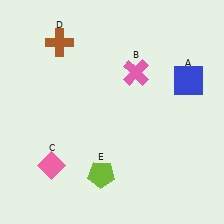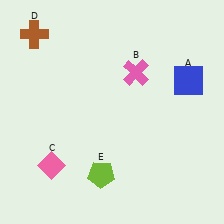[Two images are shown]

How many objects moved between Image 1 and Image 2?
1 object moved between the two images.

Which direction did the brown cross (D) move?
The brown cross (D) moved left.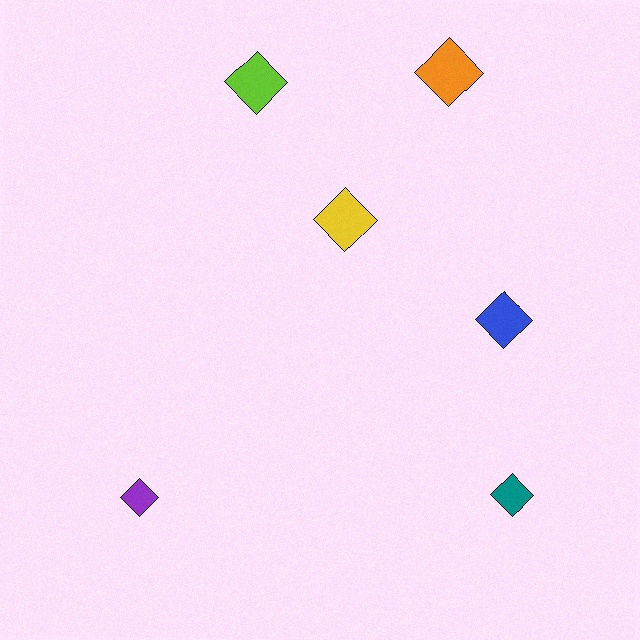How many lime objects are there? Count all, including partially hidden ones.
There is 1 lime object.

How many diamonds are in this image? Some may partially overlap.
There are 6 diamonds.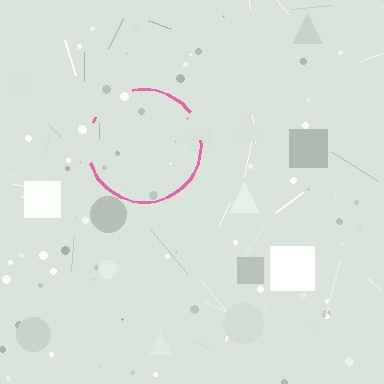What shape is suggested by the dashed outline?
The dashed outline suggests a circle.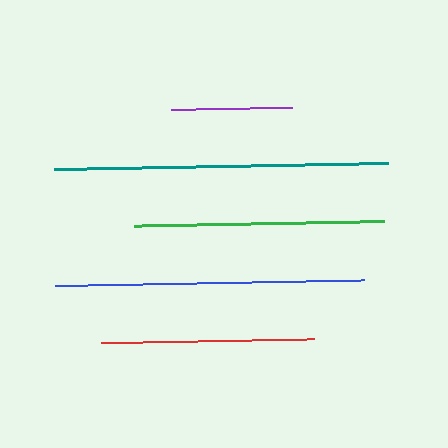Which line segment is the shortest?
The purple line is the shortest at approximately 120 pixels.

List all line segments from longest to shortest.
From longest to shortest: teal, blue, green, red, purple.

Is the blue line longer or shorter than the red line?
The blue line is longer than the red line.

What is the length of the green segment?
The green segment is approximately 250 pixels long.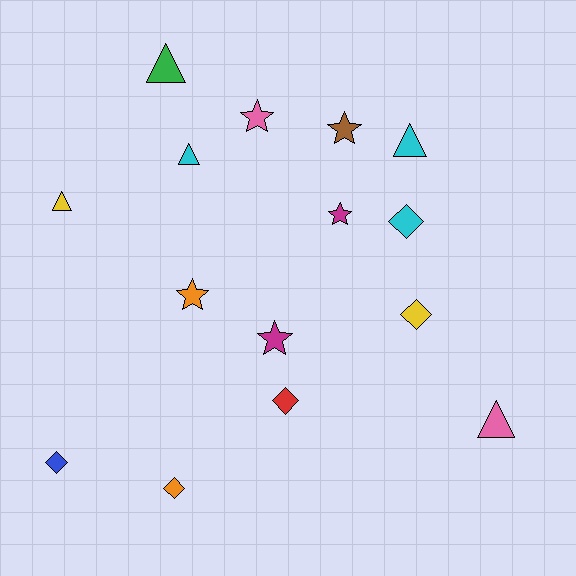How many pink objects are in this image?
There are 2 pink objects.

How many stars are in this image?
There are 5 stars.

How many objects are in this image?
There are 15 objects.